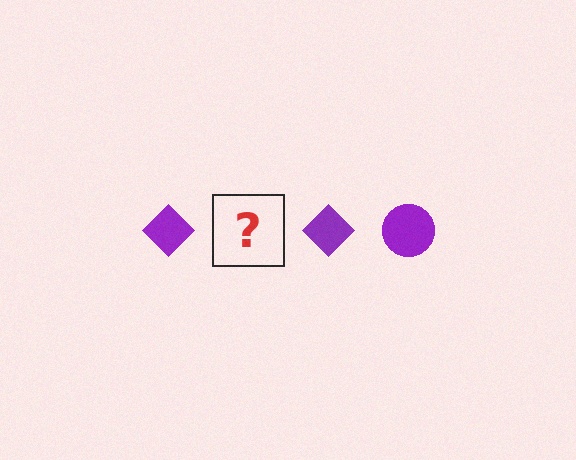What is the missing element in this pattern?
The missing element is a purple circle.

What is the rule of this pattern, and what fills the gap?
The rule is that the pattern cycles through diamond, circle shapes in purple. The gap should be filled with a purple circle.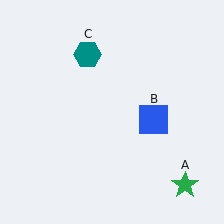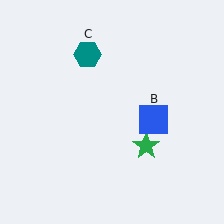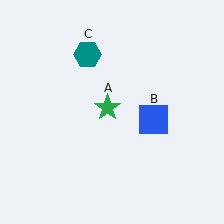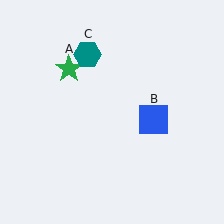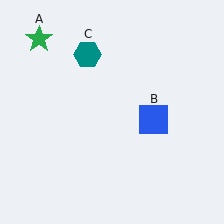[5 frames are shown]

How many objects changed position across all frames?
1 object changed position: green star (object A).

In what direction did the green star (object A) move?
The green star (object A) moved up and to the left.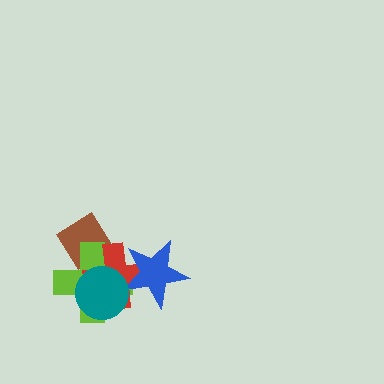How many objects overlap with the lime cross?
4 objects overlap with the lime cross.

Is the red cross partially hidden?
Yes, it is partially covered by another shape.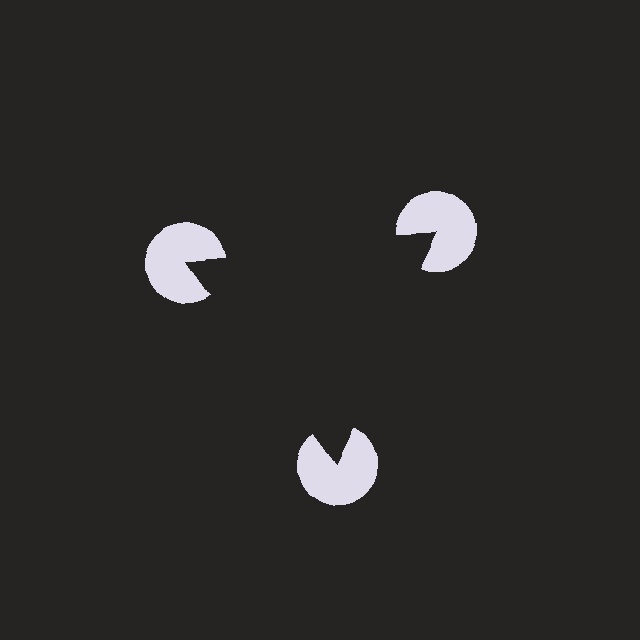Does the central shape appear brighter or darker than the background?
It typically appears slightly darker than the background, even though no actual brightness change is drawn.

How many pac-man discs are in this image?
There are 3 — one at each vertex of the illusory triangle.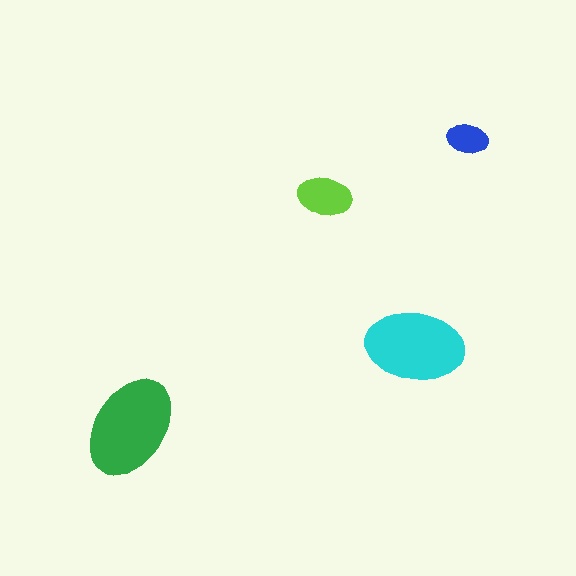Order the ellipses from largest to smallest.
the green one, the cyan one, the lime one, the blue one.